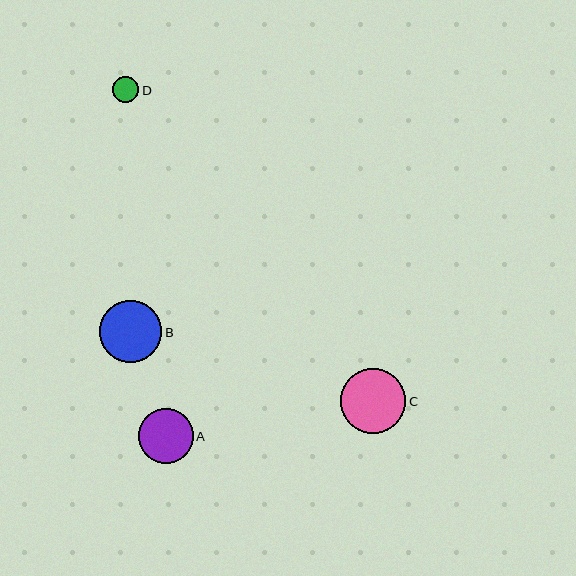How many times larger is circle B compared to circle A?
Circle B is approximately 1.1 times the size of circle A.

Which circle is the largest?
Circle C is the largest with a size of approximately 65 pixels.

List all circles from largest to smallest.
From largest to smallest: C, B, A, D.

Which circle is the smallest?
Circle D is the smallest with a size of approximately 26 pixels.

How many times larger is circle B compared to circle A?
Circle B is approximately 1.1 times the size of circle A.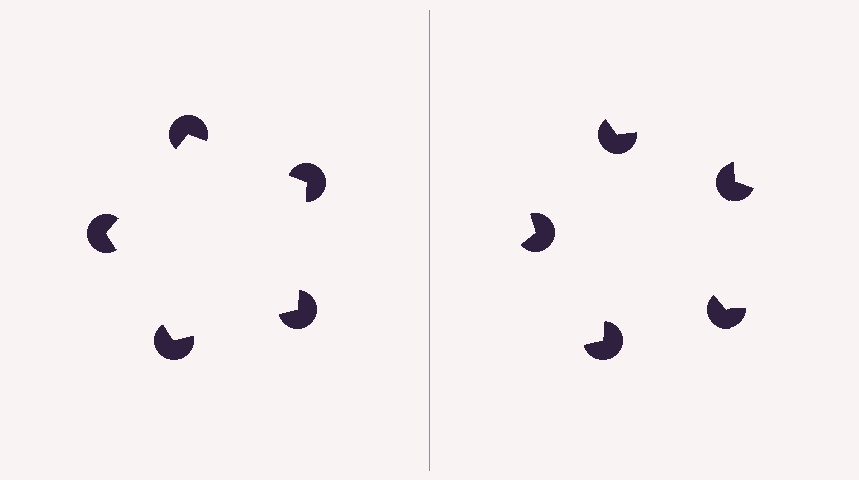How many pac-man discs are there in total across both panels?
10 — 5 on each side.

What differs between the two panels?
The pac-man discs are positioned identically on both sides; only the wedge orientations differ. On the left they align to a pentagon; on the right they are misaligned.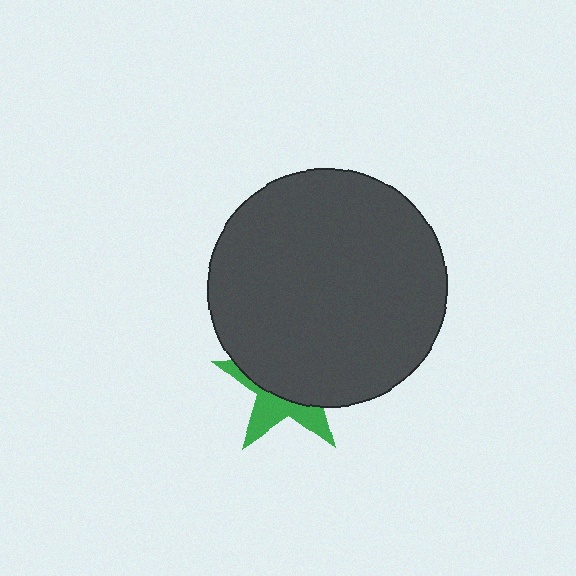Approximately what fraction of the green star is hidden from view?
Roughly 62% of the green star is hidden behind the dark gray circle.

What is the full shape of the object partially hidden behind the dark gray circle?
The partially hidden object is a green star.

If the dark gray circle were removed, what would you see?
You would see the complete green star.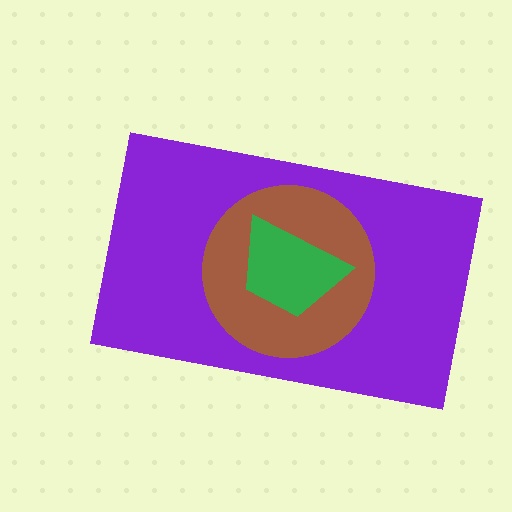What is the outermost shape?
The purple rectangle.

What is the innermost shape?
The green trapezoid.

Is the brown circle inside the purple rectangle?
Yes.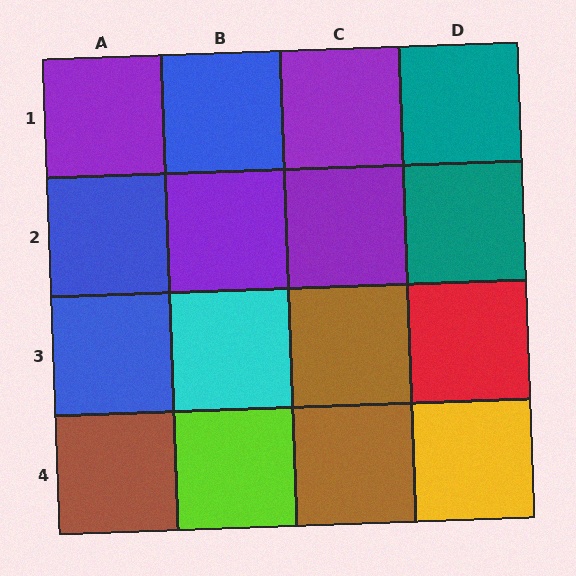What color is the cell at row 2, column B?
Purple.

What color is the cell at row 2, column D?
Teal.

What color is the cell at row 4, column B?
Lime.